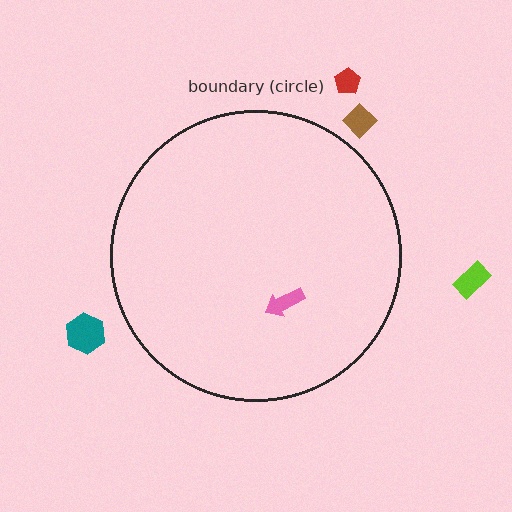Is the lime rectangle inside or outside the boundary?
Outside.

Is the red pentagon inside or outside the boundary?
Outside.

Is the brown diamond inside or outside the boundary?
Outside.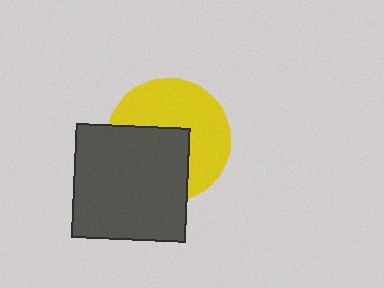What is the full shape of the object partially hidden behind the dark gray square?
The partially hidden object is a yellow circle.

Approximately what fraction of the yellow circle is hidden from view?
Roughly 45% of the yellow circle is hidden behind the dark gray square.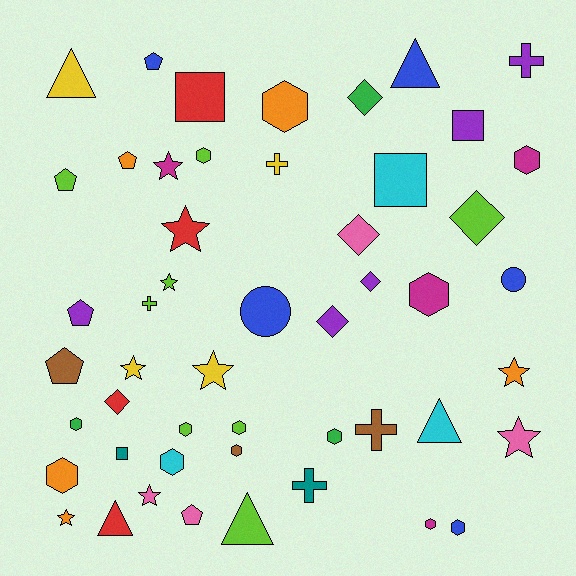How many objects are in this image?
There are 50 objects.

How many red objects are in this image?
There are 4 red objects.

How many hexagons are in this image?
There are 13 hexagons.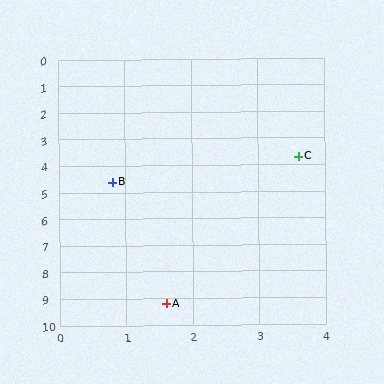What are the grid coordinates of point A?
Point A is at approximately (1.6, 9.2).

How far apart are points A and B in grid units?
Points A and B are about 4.7 grid units apart.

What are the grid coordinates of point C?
Point C is at approximately (3.6, 3.7).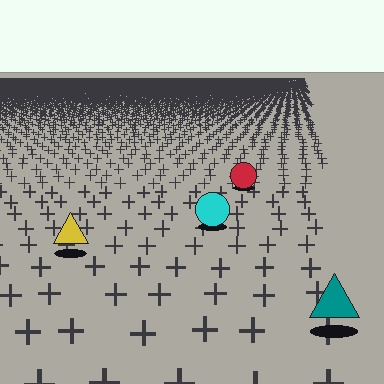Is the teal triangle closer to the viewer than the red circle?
Yes. The teal triangle is closer — you can tell from the texture gradient: the ground texture is coarser near it.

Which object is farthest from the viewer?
The red circle is farthest from the viewer. It appears smaller and the ground texture around it is denser.